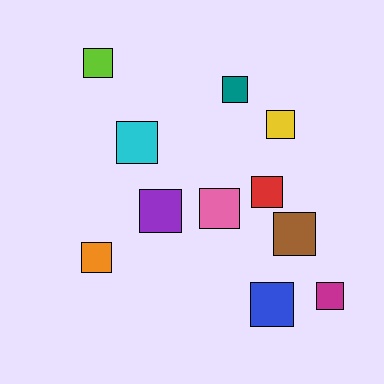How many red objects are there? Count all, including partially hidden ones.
There is 1 red object.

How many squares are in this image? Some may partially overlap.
There are 11 squares.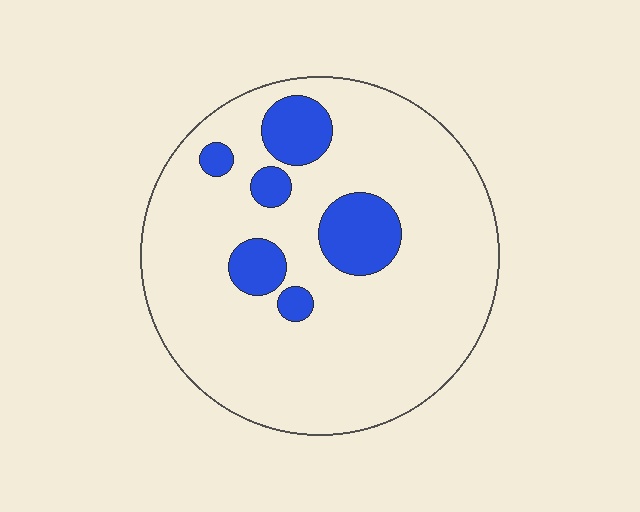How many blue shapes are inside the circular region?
6.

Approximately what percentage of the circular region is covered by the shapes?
Approximately 15%.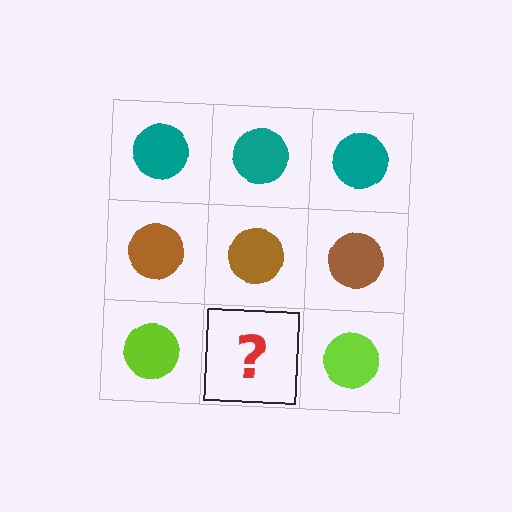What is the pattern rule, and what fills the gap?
The rule is that each row has a consistent color. The gap should be filled with a lime circle.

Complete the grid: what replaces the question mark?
The question mark should be replaced with a lime circle.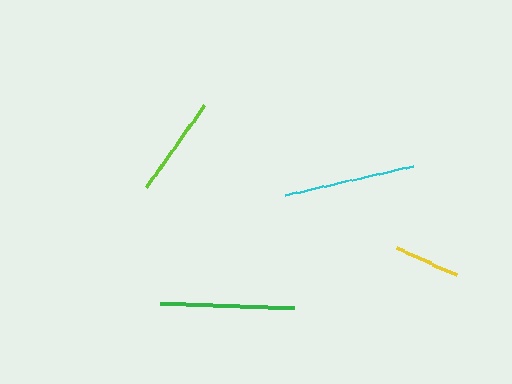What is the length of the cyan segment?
The cyan segment is approximately 132 pixels long.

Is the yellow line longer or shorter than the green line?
The green line is longer than the yellow line.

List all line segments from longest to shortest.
From longest to shortest: green, cyan, lime, yellow.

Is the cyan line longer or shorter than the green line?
The green line is longer than the cyan line.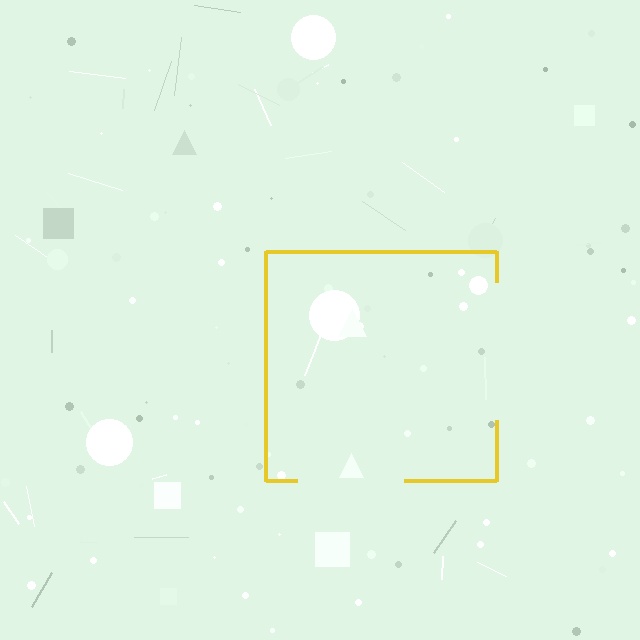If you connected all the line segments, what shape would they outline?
They would outline a square.